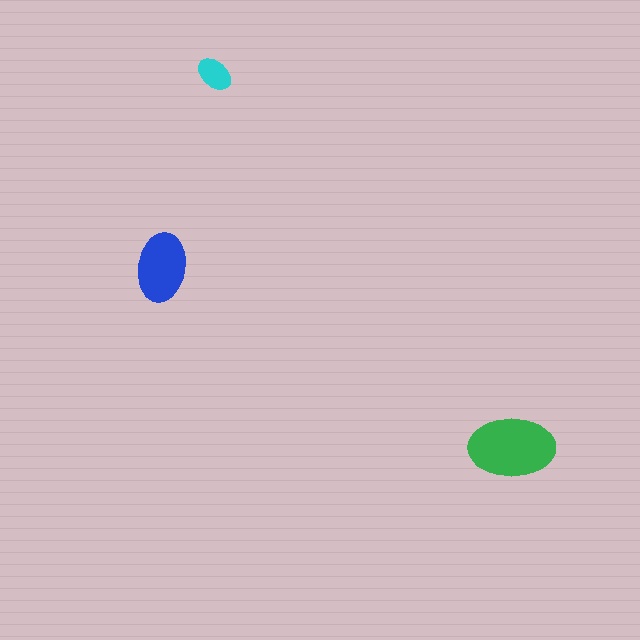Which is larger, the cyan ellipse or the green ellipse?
The green one.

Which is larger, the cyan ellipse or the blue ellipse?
The blue one.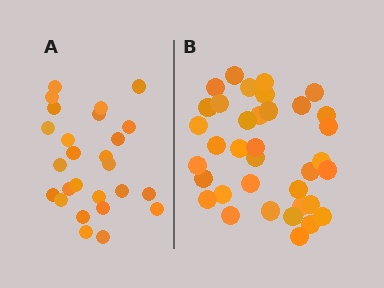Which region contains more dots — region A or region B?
Region B (the right region) has more dots.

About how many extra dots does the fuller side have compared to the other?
Region B has roughly 10 or so more dots than region A.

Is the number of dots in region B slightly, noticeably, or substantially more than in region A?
Region B has noticeably more, but not dramatically so. The ratio is roughly 1.4 to 1.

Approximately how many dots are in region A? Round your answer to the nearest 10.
About 30 dots. (The exact count is 26, which rounds to 30.)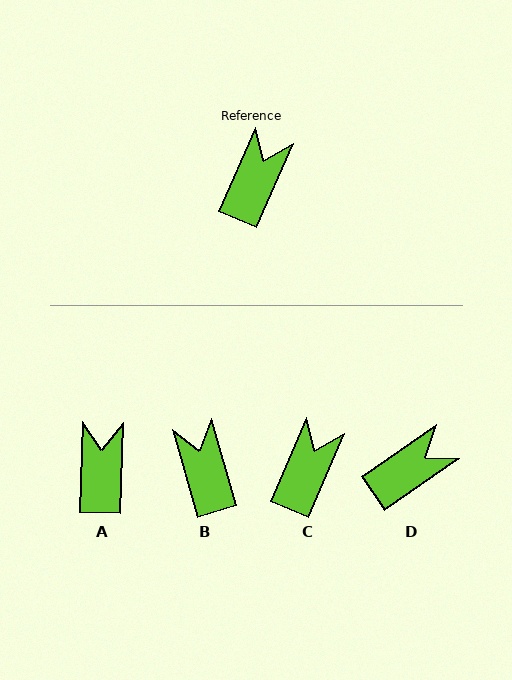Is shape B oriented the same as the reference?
No, it is off by about 39 degrees.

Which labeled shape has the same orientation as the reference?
C.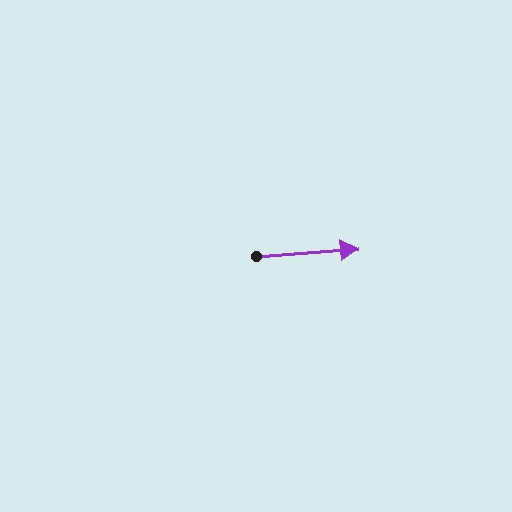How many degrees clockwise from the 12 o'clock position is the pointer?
Approximately 86 degrees.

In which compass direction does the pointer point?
East.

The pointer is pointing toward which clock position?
Roughly 3 o'clock.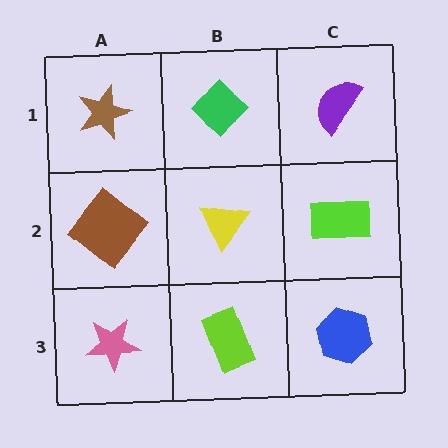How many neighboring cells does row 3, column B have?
3.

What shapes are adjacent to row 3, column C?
A lime rectangle (row 2, column C), a lime rectangle (row 3, column B).